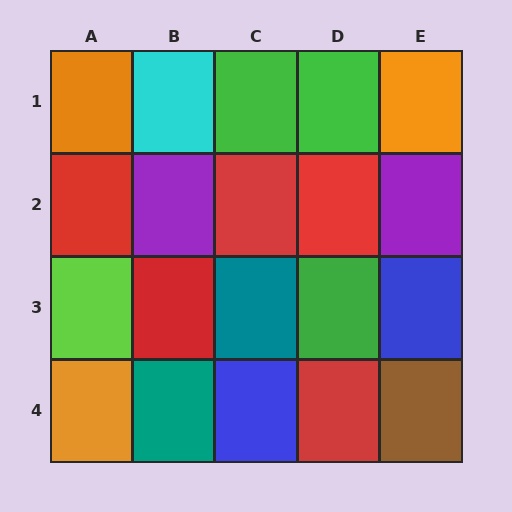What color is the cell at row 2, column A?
Red.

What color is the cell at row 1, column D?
Green.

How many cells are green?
3 cells are green.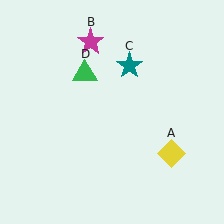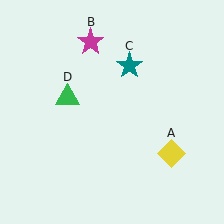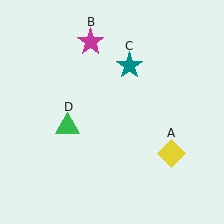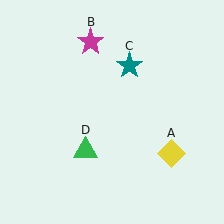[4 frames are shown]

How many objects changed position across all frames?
1 object changed position: green triangle (object D).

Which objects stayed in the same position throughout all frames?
Yellow diamond (object A) and magenta star (object B) and teal star (object C) remained stationary.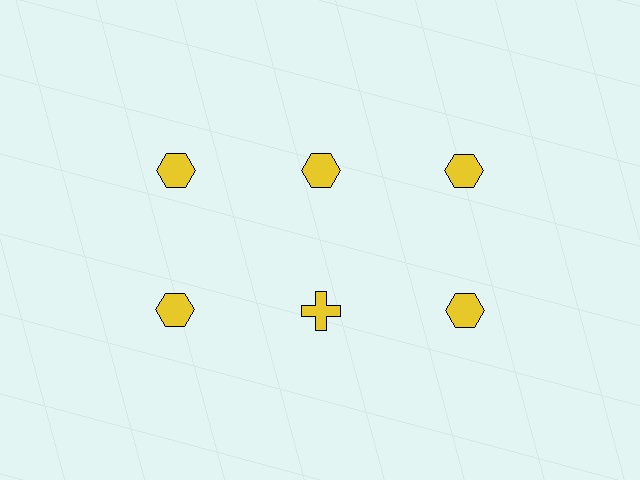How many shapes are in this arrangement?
There are 6 shapes arranged in a grid pattern.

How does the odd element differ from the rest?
It has a different shape: cross instead of hexagon.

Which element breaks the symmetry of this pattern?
The yellow cross in the second row, second from left column breaks the symmetry. All other shapes are yellow hexagons.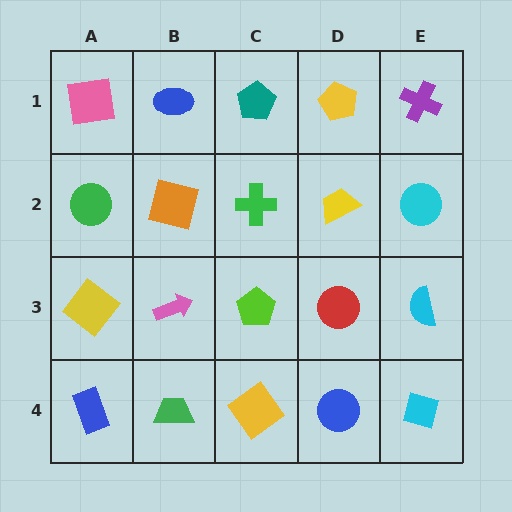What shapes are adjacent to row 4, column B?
A pink arrow (row 3, column B), a blue rectangle (row 4, column A), a yellow diamond (row 4, column C).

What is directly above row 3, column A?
A green circle.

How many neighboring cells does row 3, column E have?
3.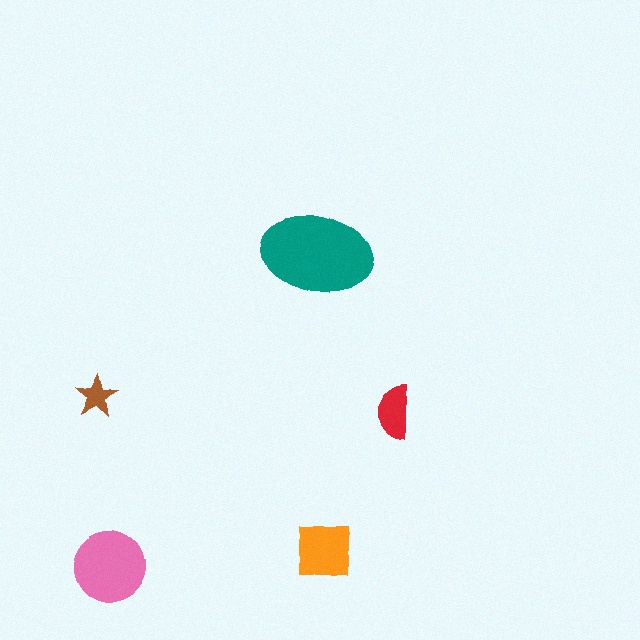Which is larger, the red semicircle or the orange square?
The orange square.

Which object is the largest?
The teal ellipse.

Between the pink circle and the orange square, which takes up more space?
The pink circle.